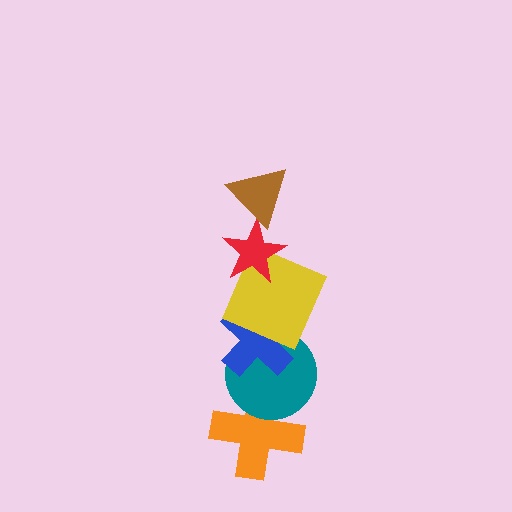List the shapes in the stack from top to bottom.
From top to bottom: the brown triangle, the red star, the yellow square, the blue cross, the teal circle, the orange cross.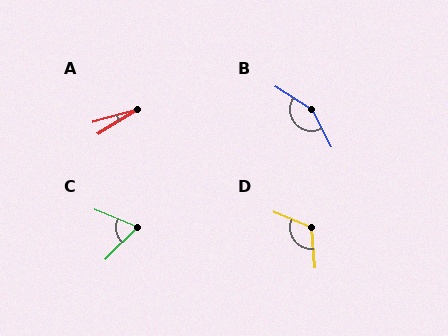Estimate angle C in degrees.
Approximately 67 degrees.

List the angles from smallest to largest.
A (15°), C (67°), D (118°), B (150°).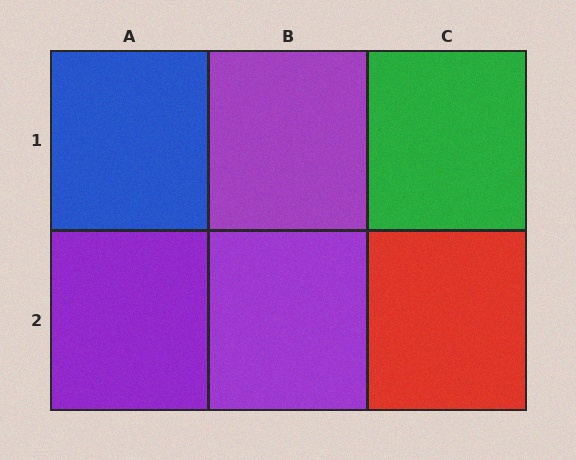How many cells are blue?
1 cell is blue.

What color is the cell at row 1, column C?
Green.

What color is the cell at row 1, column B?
Purple.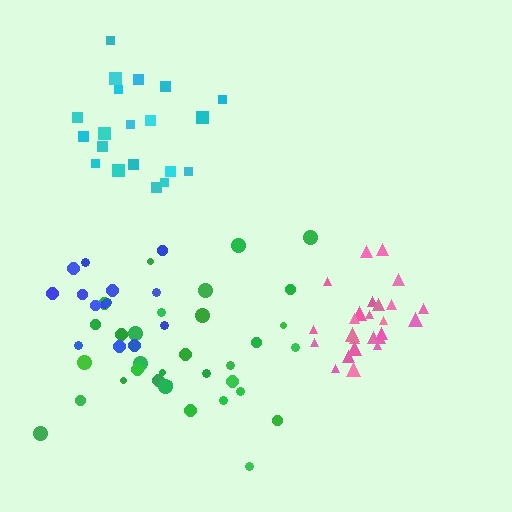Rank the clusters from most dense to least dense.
pink, cyan, green, blue.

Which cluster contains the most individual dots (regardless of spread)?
Green (33).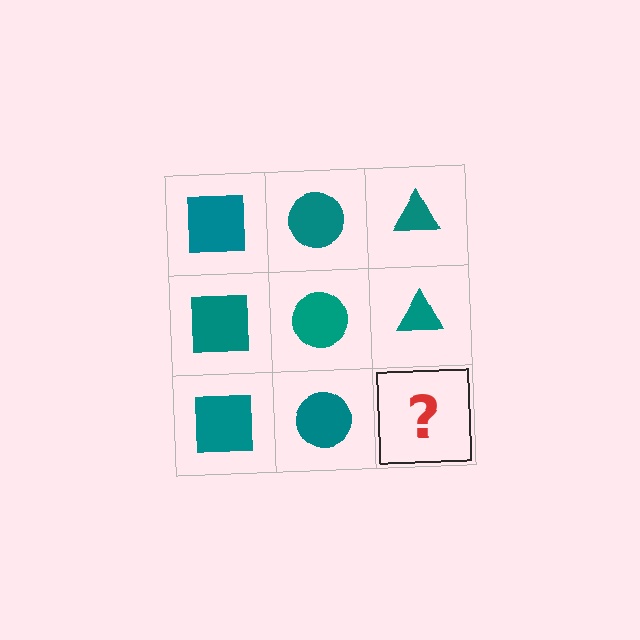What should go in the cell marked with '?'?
The missing cell should contain a teal triangle.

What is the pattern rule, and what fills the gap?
The rule is that each column has a consistent shape. The gap should be filled with a teal triangle.